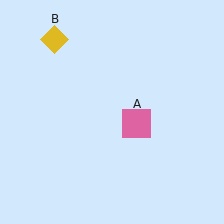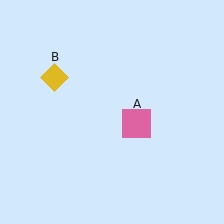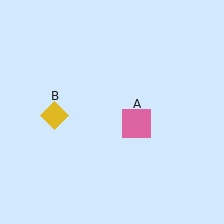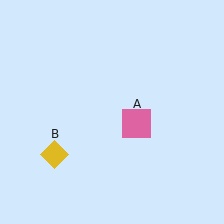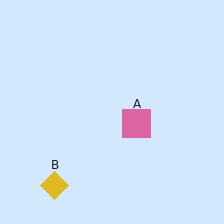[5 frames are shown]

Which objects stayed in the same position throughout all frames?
Pink square (object A) remained stationary.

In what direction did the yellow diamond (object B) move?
The yellow diamond (object B) moved down.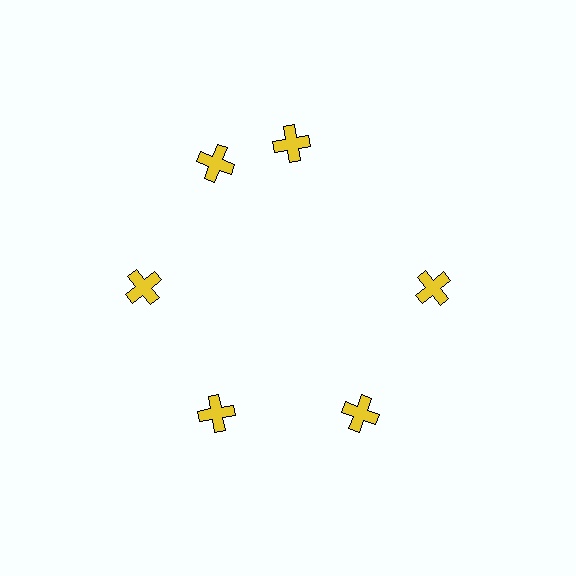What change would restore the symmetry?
The symmetry would be restored by rotating it back into even spacing with its neighbors so that all 6 crosses sit at equal angles and equal distance from the center.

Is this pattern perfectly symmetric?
No. The 6 yellow crosses are arranged in a ring, but one element near the 1 o'clock position is rotated out of alignment along the ring, breaking the 6-fold rotational symmetry.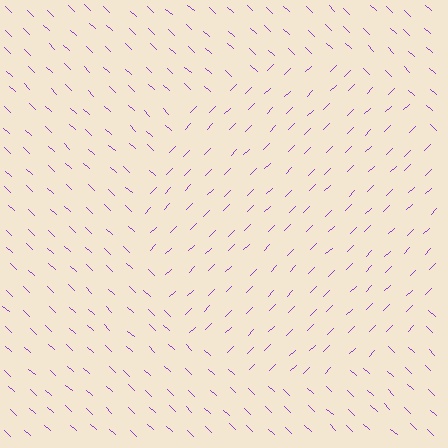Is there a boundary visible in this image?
Yes, there is a texture boundary formed by a change in line orientation.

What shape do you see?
I see a circle.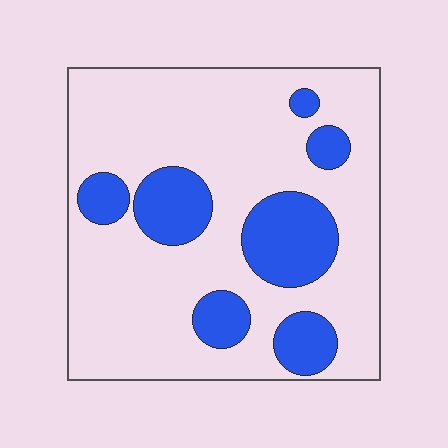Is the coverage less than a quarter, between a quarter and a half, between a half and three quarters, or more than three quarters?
Less than a quarter.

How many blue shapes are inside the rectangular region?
7.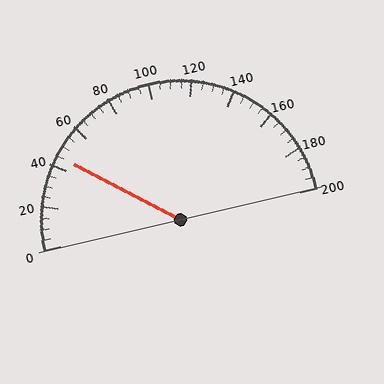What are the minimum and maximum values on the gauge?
The gauge ranges from 0 to 200.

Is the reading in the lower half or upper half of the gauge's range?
The reading is in the lower half of the range (0 to 200).